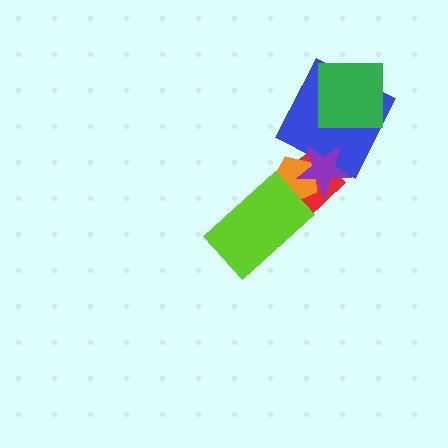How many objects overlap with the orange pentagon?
3 objects overlap with the orange pentagon.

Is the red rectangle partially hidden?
Yes, it is partially covered by another shape.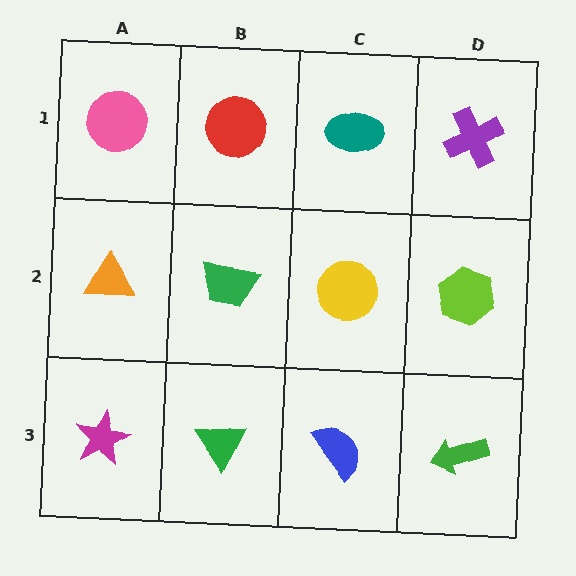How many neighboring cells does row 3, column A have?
2.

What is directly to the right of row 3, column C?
A green arrow.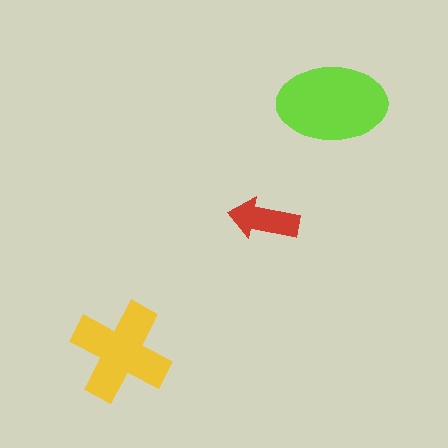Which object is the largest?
The lime ellipse.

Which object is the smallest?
The red arrow.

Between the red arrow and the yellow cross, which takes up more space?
The yellow cross.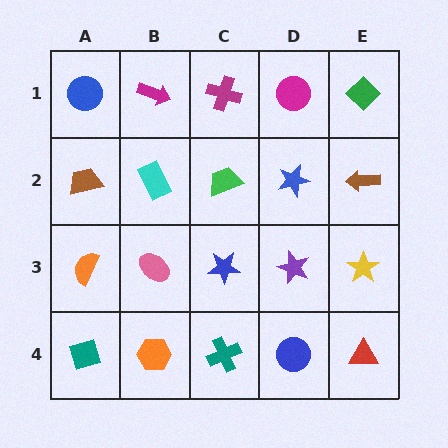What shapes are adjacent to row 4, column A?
An orange semicircle (row 3, column A), an orange hexagon (row 4, column B).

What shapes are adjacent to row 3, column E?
A brown arrow (row 2, column E), a red triangle (row 4, column E), a purple star (row 3, column D).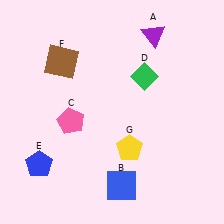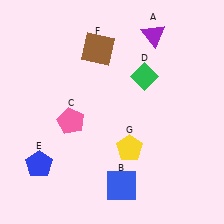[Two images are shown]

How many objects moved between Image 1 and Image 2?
1 object moved between the two images.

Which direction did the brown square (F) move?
The brown square (F) moved right.